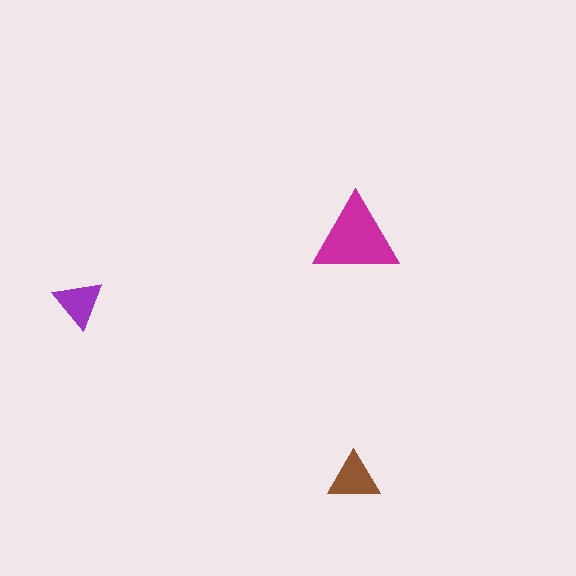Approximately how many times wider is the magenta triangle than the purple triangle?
About 1.5 times wider.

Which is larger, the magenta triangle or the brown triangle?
The magenta one.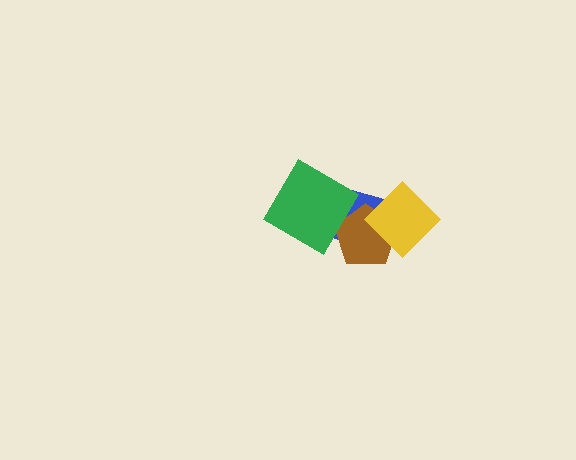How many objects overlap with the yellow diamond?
2 objects overlap with the yellow diamond.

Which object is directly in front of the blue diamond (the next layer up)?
The brown pentagon is directly in front of the blue diamond.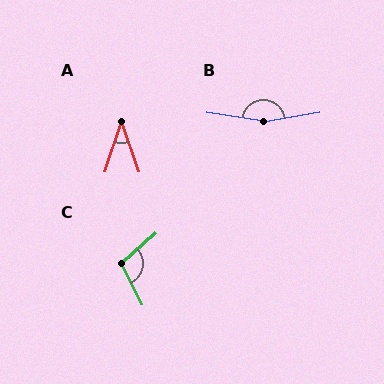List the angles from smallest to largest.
A (37°), C (105°), B (162°).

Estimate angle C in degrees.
Approximately 105 degrees.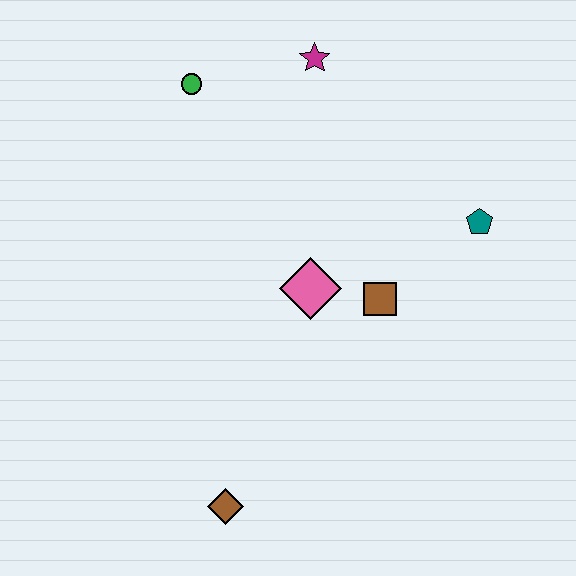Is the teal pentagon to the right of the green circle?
Yes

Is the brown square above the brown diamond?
Yes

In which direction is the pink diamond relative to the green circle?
The pink diamond is below the green circle.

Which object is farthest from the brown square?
The green circle is farthest from the brown square.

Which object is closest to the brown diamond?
The pink diamond is closest to the brown diamond.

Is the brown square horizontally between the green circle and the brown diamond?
No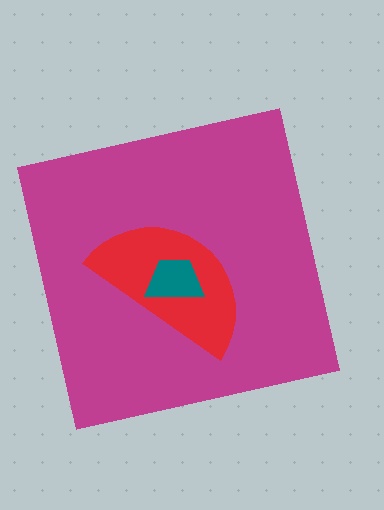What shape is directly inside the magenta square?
The red semicircle.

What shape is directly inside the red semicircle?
The teal trapezoid.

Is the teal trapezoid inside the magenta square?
Yes.